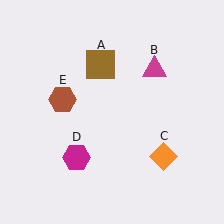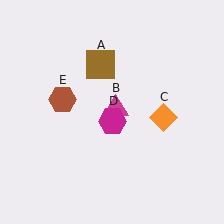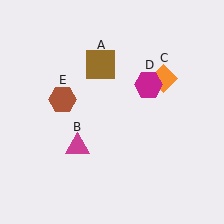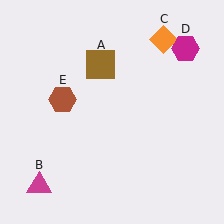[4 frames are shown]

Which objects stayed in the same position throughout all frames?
Brown square (object A) and brown hexagon (object E) remained stationary.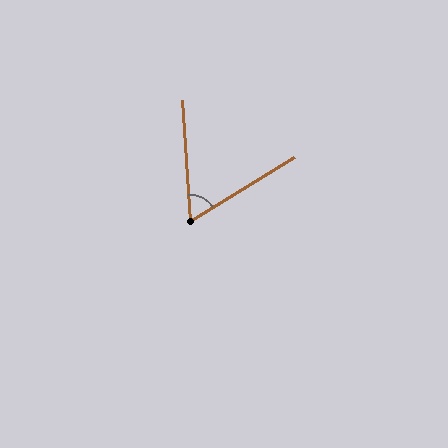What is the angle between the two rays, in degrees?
Approximately 62 degrees.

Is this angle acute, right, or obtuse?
It is acute.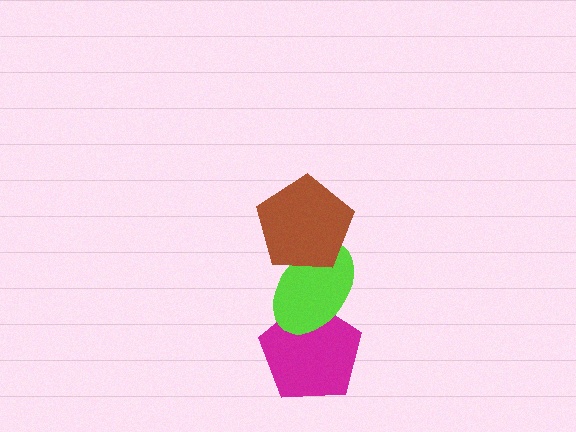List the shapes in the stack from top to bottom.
From top to bottom: the brown pentagon, the lime ellipse, the magenta pentagon.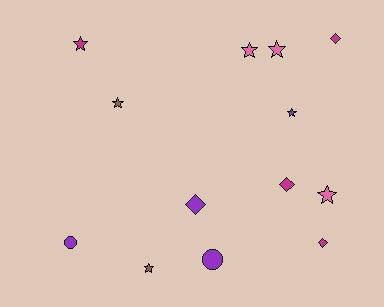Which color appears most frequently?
Magenta, with 4 objects.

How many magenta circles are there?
There are no magenta circles.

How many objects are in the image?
There are 13 objects.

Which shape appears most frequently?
Star, with 7 objects.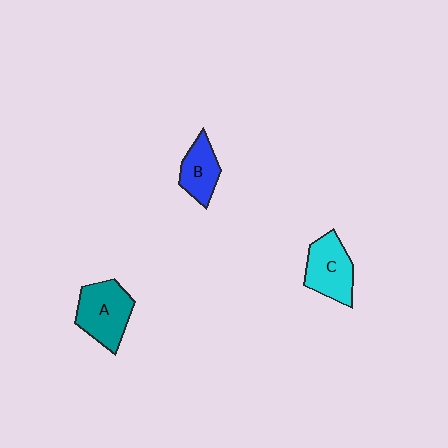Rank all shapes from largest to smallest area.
From largest to smallest: A (teal), C (cyan), B (blue).